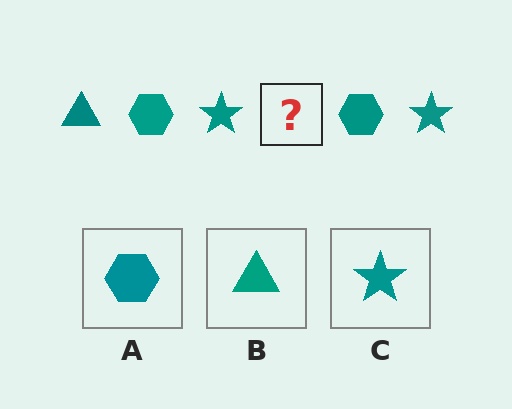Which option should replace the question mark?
Option B.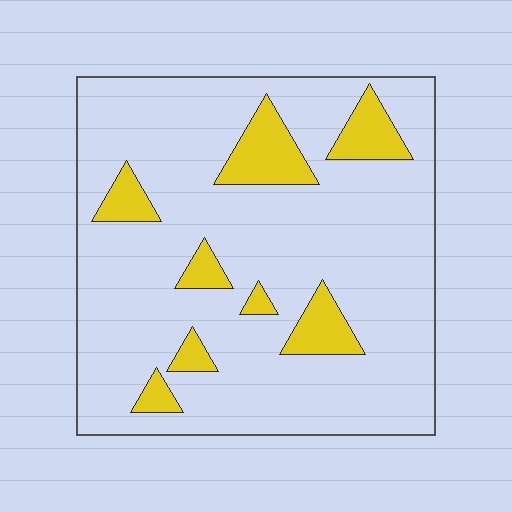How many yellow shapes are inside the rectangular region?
8.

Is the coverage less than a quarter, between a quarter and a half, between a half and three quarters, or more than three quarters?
Less than a quarter.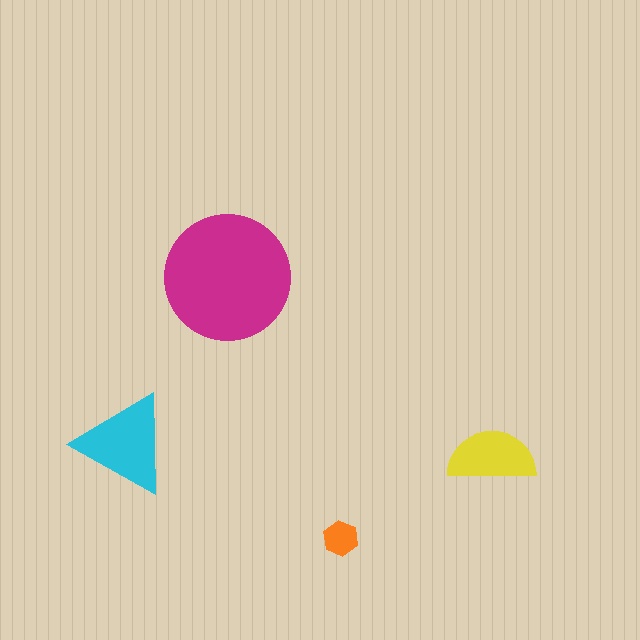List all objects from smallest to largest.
The orange hexagon, the yellow semicircle, the cyan triangle, the magenta circle.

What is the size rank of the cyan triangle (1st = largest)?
2nd.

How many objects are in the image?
There are 4 objects in the image.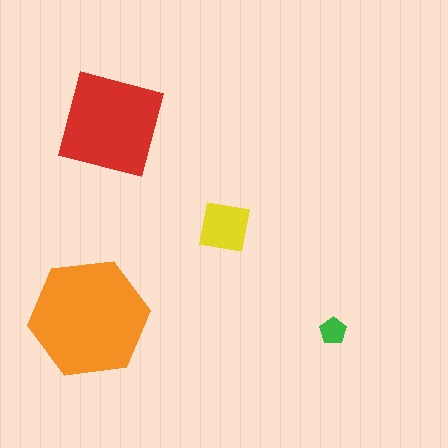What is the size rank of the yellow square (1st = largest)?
3rd.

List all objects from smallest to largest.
The green pentagon, the yellow square, the red square, the orange hexagon.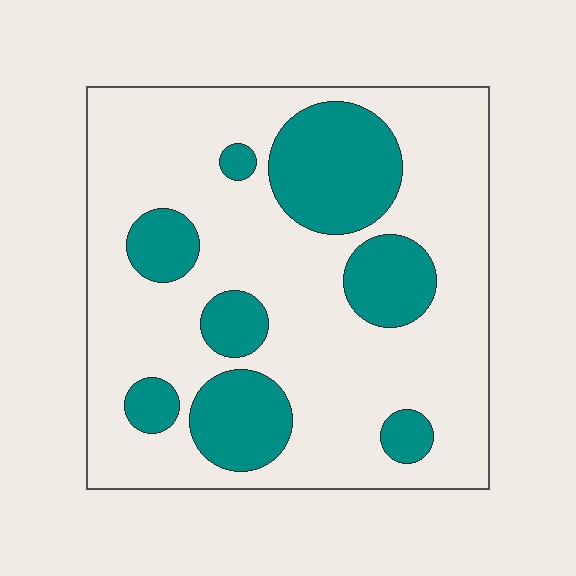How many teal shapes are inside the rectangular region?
8.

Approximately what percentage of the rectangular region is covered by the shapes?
Approximately 25%.